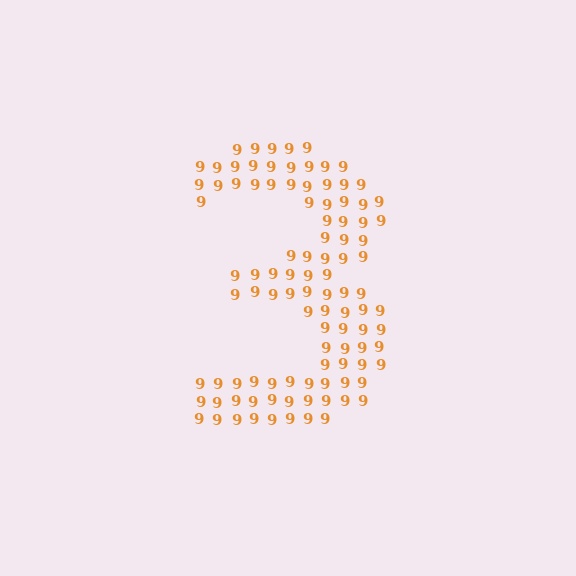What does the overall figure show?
The overall figure shows the digit 3.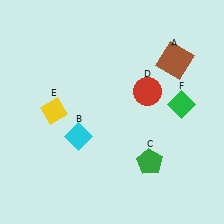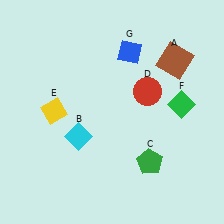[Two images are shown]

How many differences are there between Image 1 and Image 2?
There is 1 difference between the two images.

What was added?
A blue diamond (G) was added in Image 2.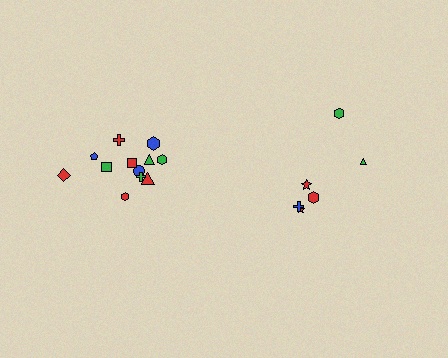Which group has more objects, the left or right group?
The left group.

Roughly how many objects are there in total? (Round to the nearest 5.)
Roughly 20 objects in total.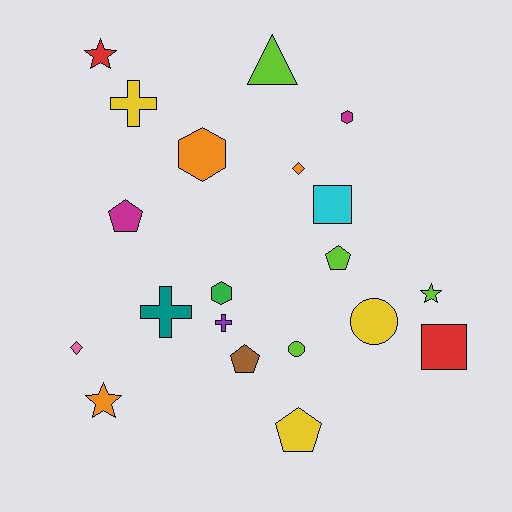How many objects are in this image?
There are 20 objects.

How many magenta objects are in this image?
There are 2 magenta objects.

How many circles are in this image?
There are 2 circles.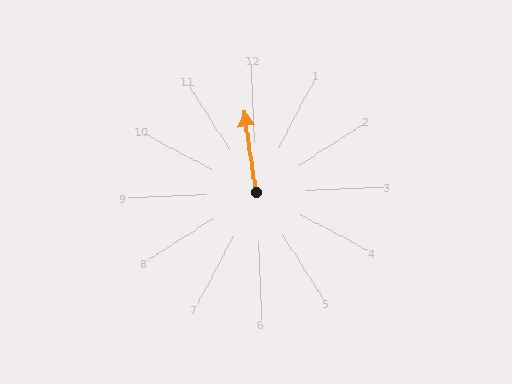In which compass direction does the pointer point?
North.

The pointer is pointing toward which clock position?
Roughly 12 o'clock.